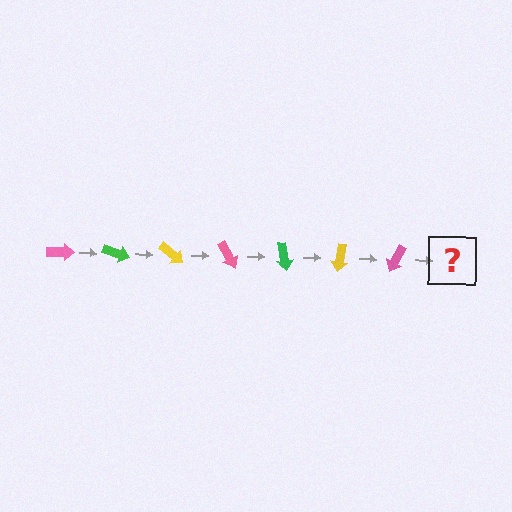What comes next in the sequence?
The next element should be a green arrow, rotated 140 degrees from the start.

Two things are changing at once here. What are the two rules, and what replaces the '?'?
The two rules are that it rotates 20 degrees each step and the color cycles through pink, green, and yellow. The '?' should be a green arrow, rotated 140 degrees from the start.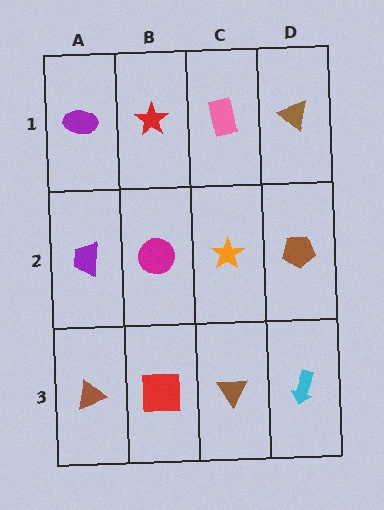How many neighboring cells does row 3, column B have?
3.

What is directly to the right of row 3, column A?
A red square.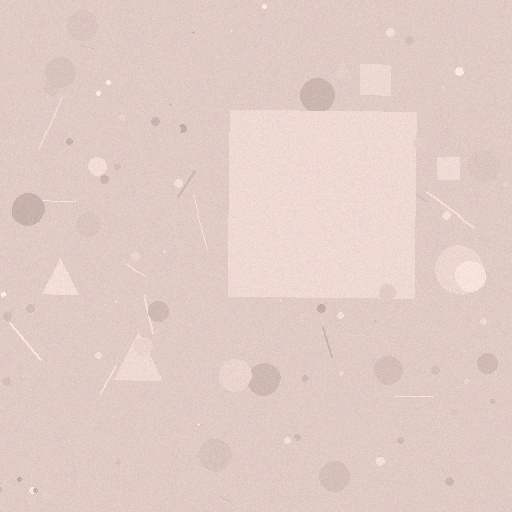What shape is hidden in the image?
A square is hidden in the image.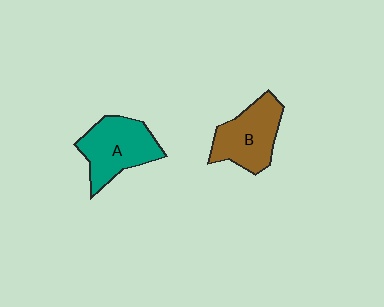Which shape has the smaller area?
Shape B (brown).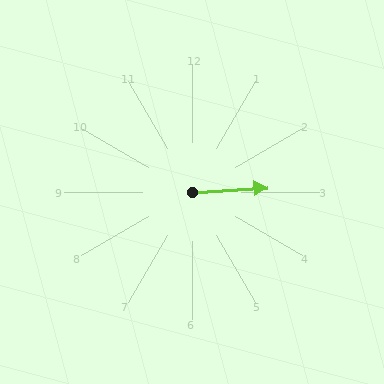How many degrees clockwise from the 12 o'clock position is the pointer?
Approximately 86 degrees.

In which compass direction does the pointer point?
East.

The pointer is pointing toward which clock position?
Roughly 3 o'clock.